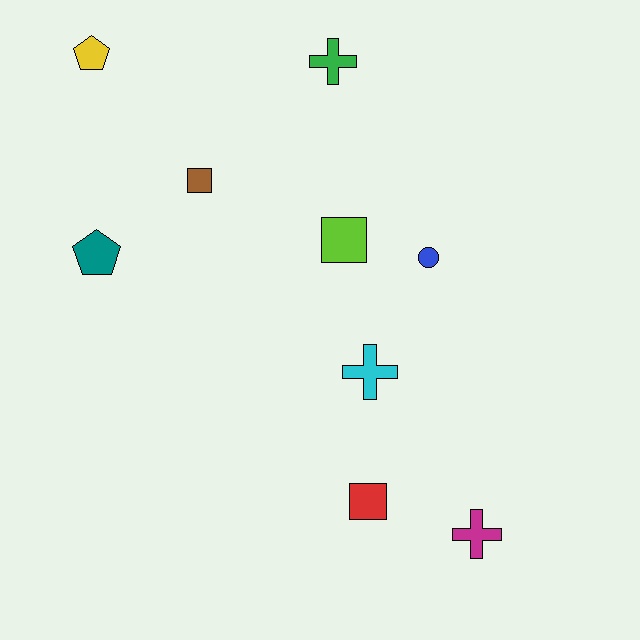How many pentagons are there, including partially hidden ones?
There are 2 pentagons.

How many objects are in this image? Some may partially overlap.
There are 9 objects.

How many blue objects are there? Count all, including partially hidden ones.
There is 1 blue object.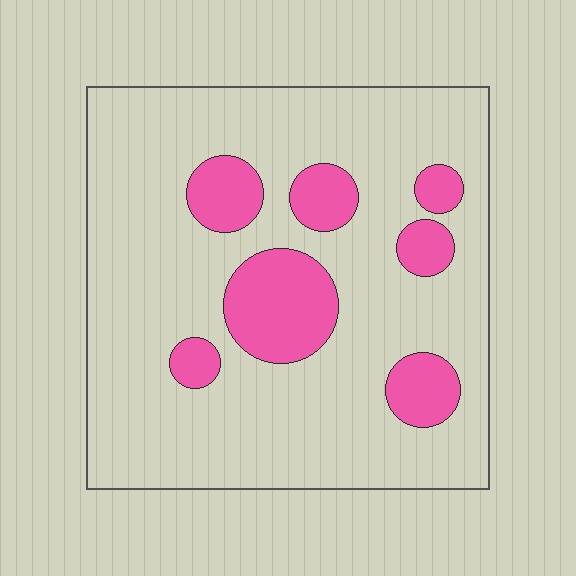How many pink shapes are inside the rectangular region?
7.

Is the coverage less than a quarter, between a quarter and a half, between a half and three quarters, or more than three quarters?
Less than a quarter.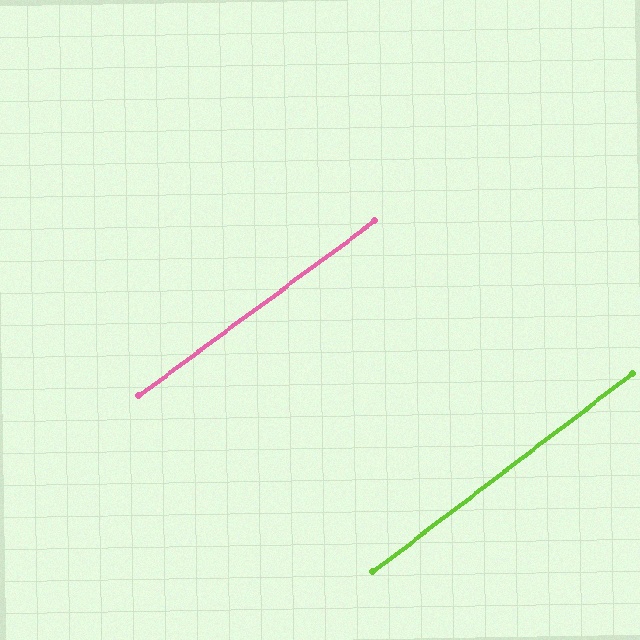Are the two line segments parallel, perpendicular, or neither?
Parallel — their directions differ by only 0.8°.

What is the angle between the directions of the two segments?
Approximately 1 degree.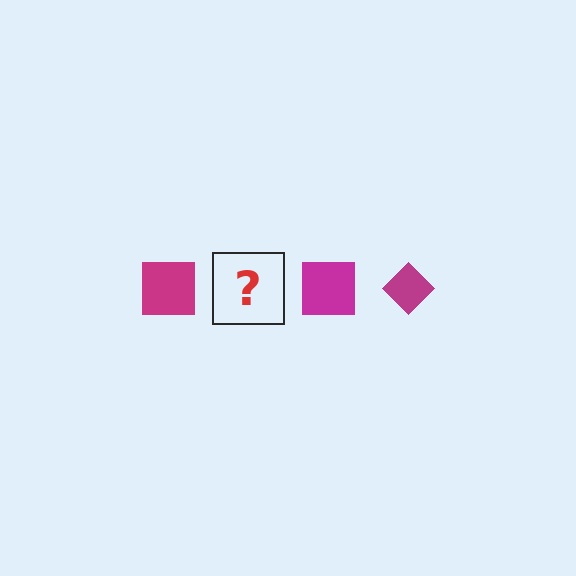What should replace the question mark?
The question mark should be replaced with a magenta diamond.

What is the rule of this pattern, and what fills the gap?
The rule is that the pattern cycles through square, diamond shapes in magenta. The gap should be filled with a magenta diamond.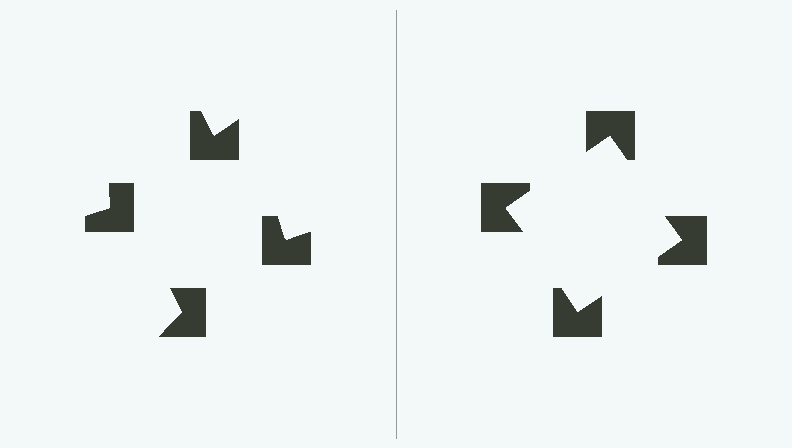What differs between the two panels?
The notched squares are positioned identically on both sides; only the wedge orientations differ. On the right they align to a square; on the left they are misaligned.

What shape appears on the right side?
An illusory square.